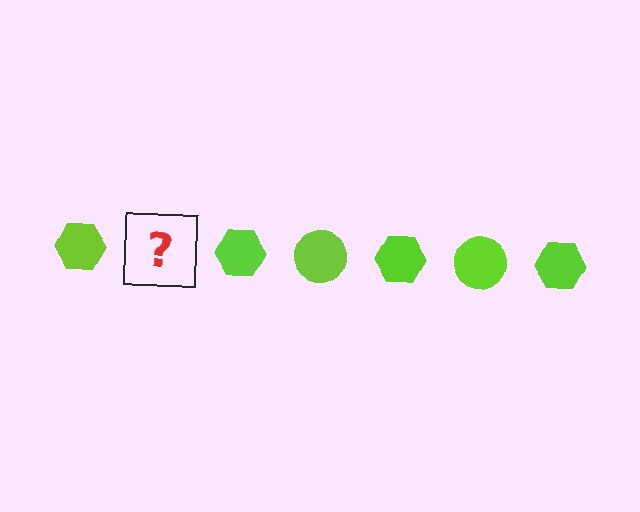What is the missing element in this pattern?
The missing element is a lime circle.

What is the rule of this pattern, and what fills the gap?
The rule is that the pattern cycles through hexagon, circle shapes in lime. The gap should be filled with a lime circle.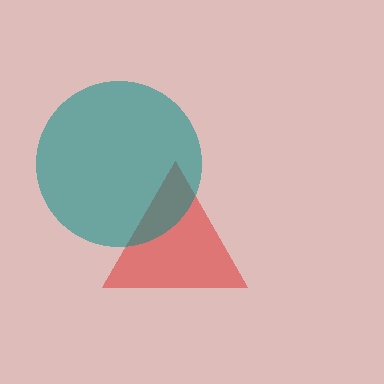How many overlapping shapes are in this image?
There are 2 overlapping shapes in the image.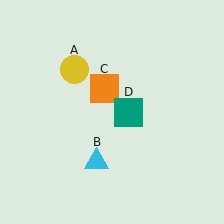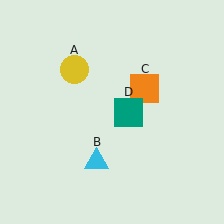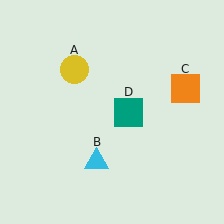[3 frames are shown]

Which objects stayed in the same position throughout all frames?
Yellow circle (object A) and cyan triangle (object B) and teal square (object D) remained stationary.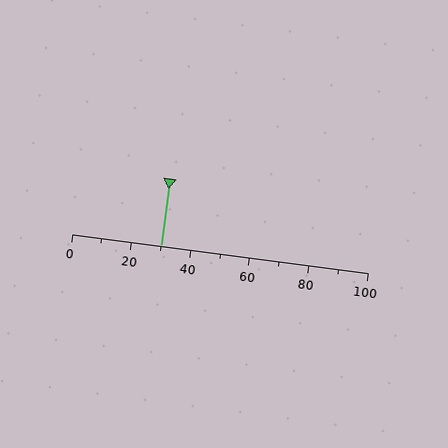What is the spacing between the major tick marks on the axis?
The major ticks are spaced 20 apart.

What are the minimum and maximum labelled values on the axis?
The axis runs from 0 to 100.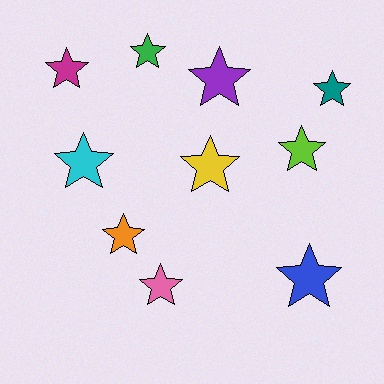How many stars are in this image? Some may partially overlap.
There are 10 stars.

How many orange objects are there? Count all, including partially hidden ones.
There is 1 orange object.